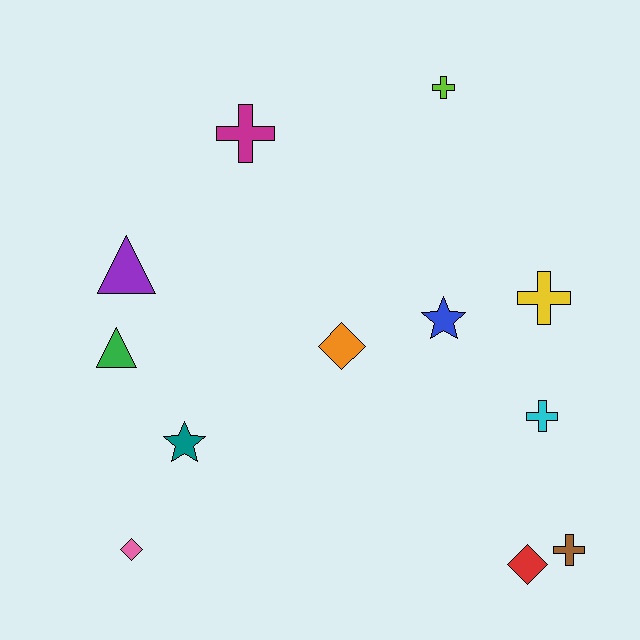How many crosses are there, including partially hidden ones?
There are 5 crosses.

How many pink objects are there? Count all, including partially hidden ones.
There is 1 pink object.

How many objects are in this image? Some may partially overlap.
There are 12 objects.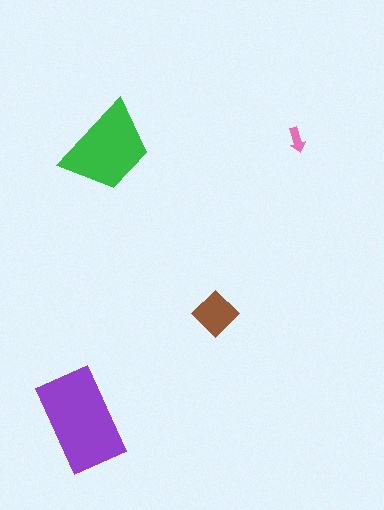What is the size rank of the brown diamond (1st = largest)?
3rd.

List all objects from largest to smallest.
The purple rectangle, the green trapezoid, the brown diamond, the pink arrow.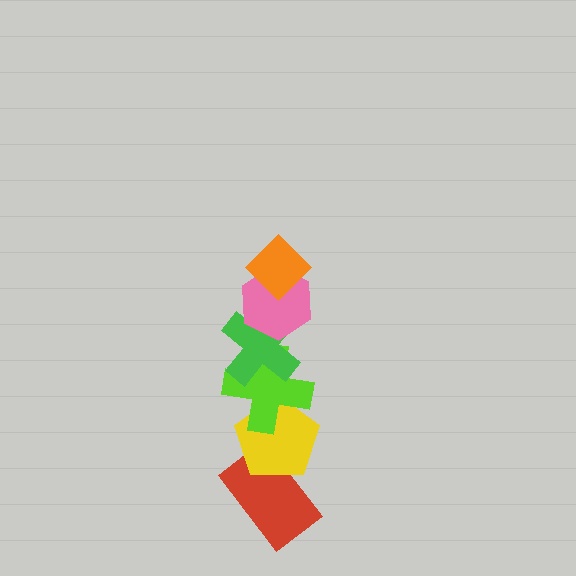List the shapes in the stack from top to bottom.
From top to bottom: the orange diamond, the pink hexagon, the green cross, the lime cross, the yellow pentagon, the red rectangle.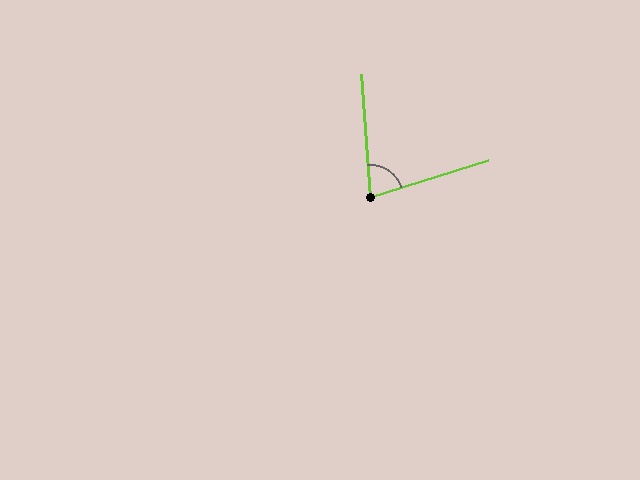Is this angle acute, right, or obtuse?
It is acute.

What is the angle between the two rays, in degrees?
Approximately 76 degrees.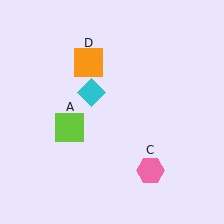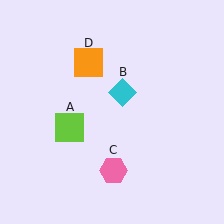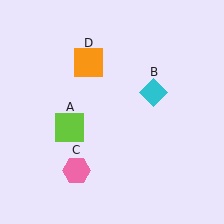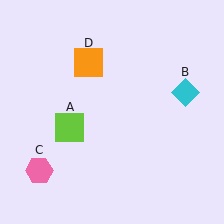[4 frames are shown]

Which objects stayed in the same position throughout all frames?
Lime square (object A) and orange square (object D) remained stationary.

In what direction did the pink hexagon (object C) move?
The pink hexagon (object C) moved left.